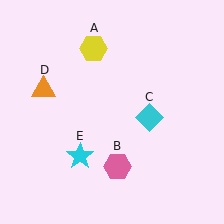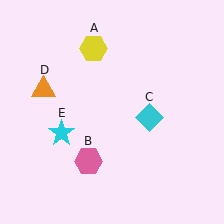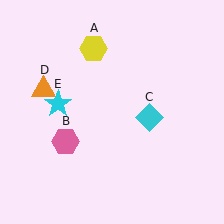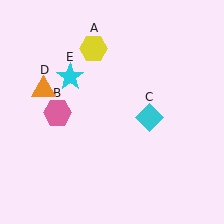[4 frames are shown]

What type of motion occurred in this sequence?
The pink hexagon (object B), cyan star (object E) rotated clockwise around the center of the scene.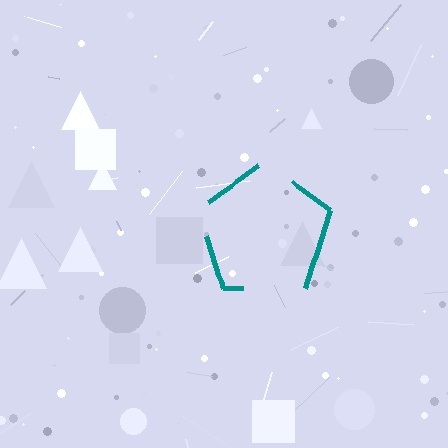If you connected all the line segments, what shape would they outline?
They would outline a pentagon.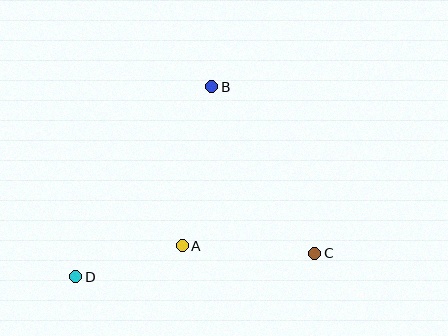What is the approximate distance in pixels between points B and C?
The distance between B and C is approximately 196 pixels.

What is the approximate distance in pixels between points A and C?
The distance between A and C is approximately 133 pixels.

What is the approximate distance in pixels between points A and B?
The distance between A and B is approximately 161 pixels.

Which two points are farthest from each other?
Points C and D are farthest from each other.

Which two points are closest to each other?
Points A and D are closest to each other.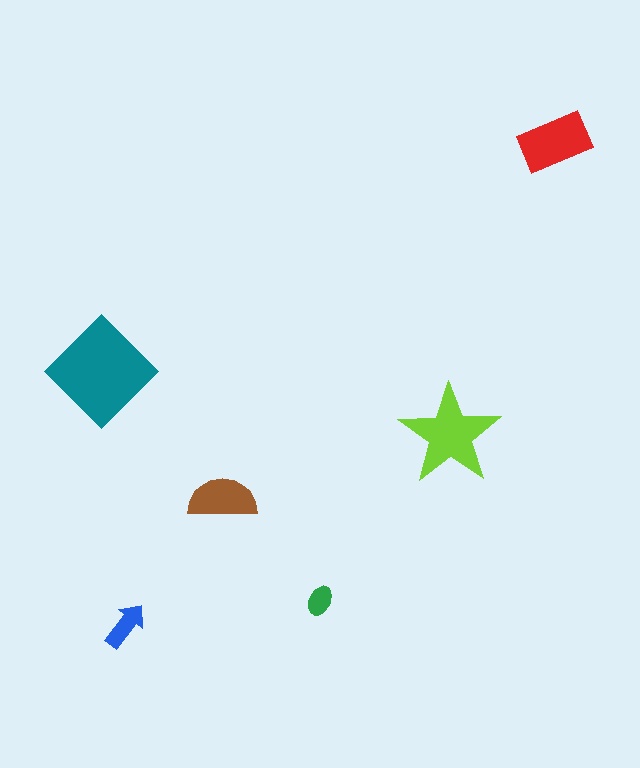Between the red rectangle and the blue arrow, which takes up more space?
The red rectangle.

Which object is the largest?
The teal diamond.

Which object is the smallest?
The green ellipse.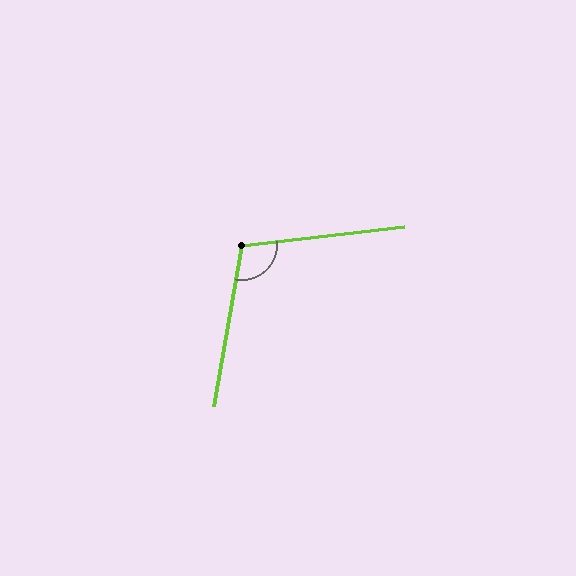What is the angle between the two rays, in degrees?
Approximately 106 degrees.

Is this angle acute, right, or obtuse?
It is obtuse.